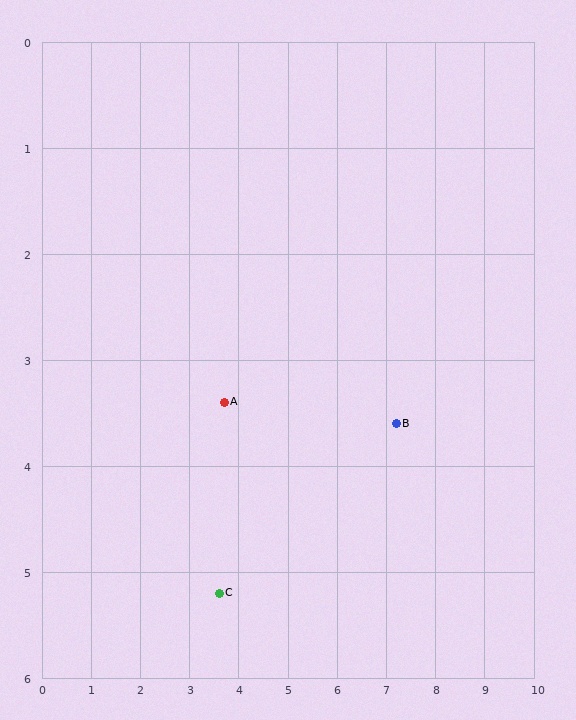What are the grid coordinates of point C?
Point C is at approximately (3.6, 5.2).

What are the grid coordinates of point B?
Point B is at approximately (7.2, 3.6).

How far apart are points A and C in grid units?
Points A and C are about 1.8 grid units apart.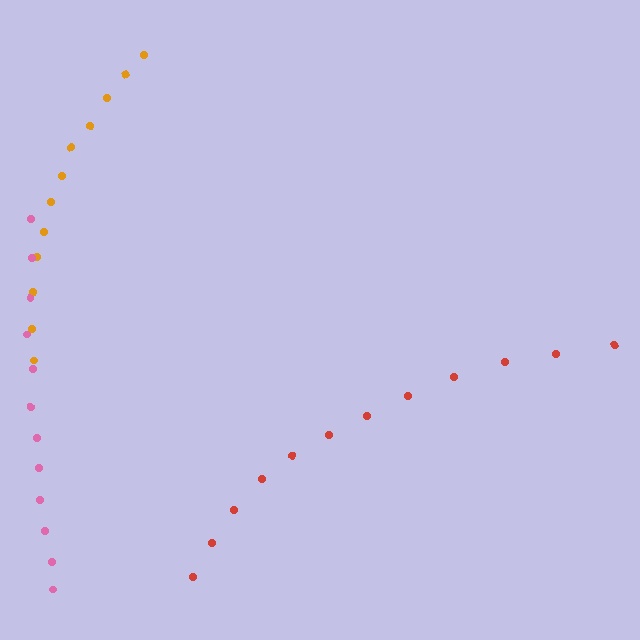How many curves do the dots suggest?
There are 3 distinct paths.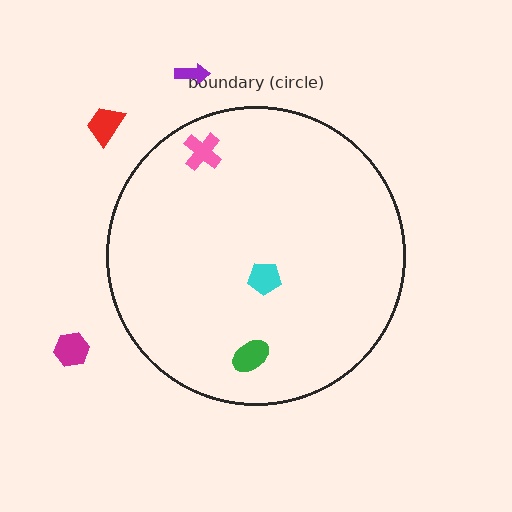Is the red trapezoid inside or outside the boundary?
Outside.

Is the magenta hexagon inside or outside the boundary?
Outside.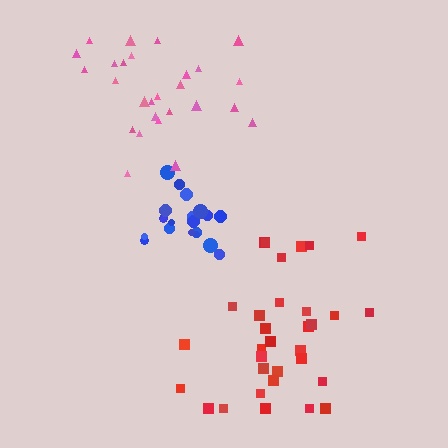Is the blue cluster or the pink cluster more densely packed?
Blue.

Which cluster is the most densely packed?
Blue.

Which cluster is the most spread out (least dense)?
Red.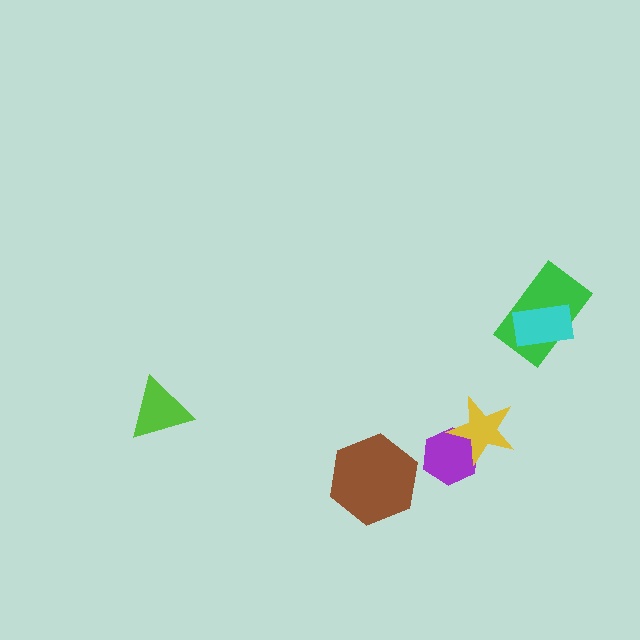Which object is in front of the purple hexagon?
The yellow star is in front of the purple hexagon.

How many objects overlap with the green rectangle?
1 object overlaps with the green rectangle.